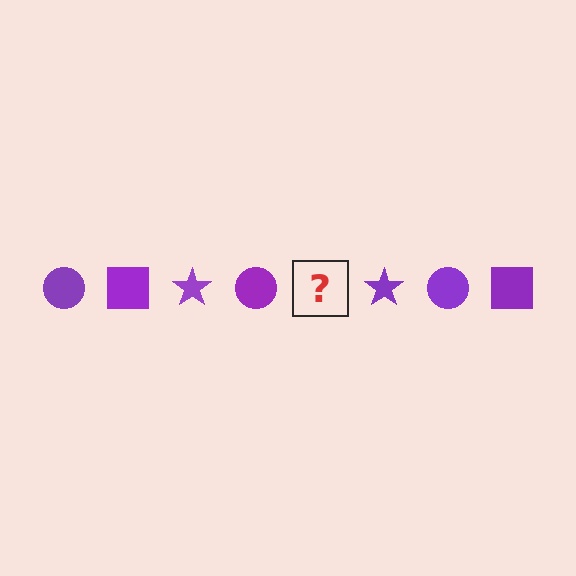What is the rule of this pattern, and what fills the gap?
The rule is that the pattern cycles through circle, square, star shapes in purple. The gap should be filled with a purple square.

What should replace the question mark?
The question mark should be replaced with a purple square.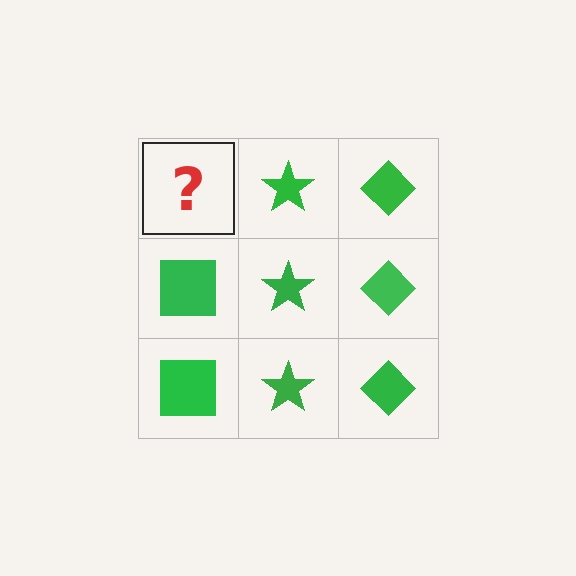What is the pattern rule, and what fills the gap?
The rule is that each column has a consistent shape. The gap should be filled with a green square.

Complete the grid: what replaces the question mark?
The question mark should be replaced with a green square.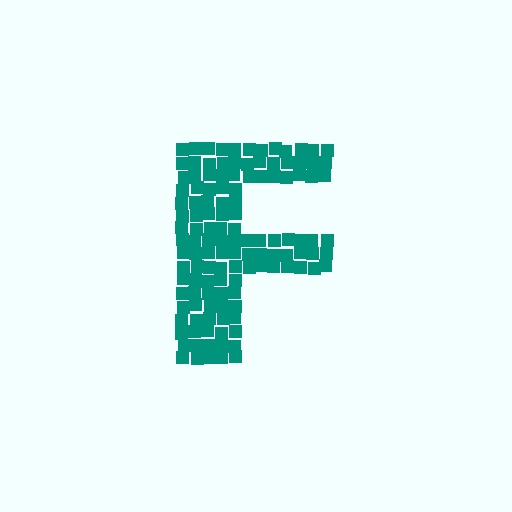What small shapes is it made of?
It is made of small squares.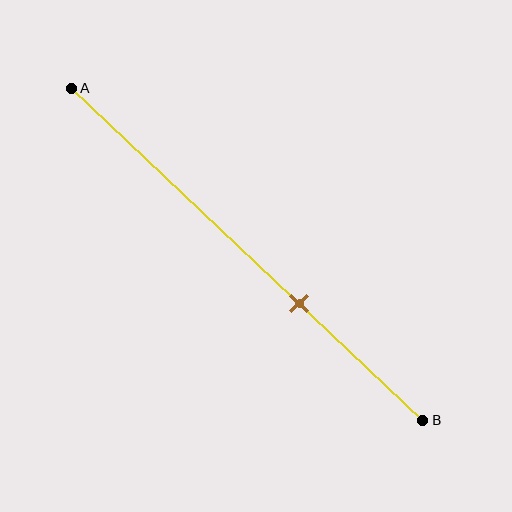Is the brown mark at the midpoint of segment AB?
No, the mark is at about 65% from A, not at the 50% midpoint.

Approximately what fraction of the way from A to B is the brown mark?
The brown mark is approximately 65% of the way from A to B.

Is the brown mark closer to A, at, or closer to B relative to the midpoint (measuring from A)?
The brown mark is closer to point B than the midpoint of segment AB.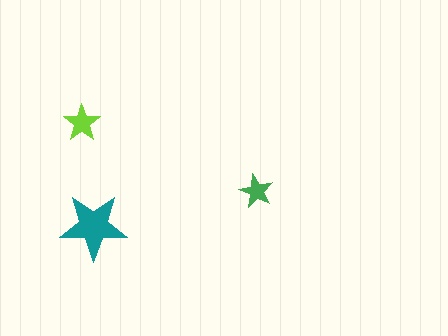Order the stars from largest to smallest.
the teal one, the lime one, the green one.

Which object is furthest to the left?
The lime star is leftmost.